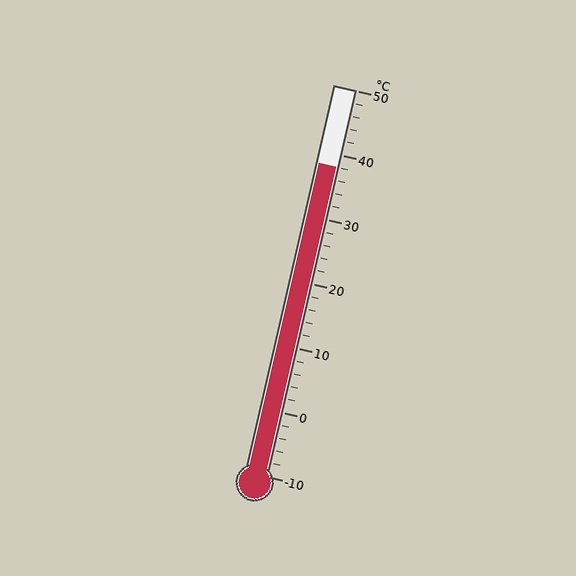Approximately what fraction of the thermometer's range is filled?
The thermometer is filled to approximately 80% of its range.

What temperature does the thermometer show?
The thermometer shows approximately 38°C.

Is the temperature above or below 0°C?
The temperature is above 0°C.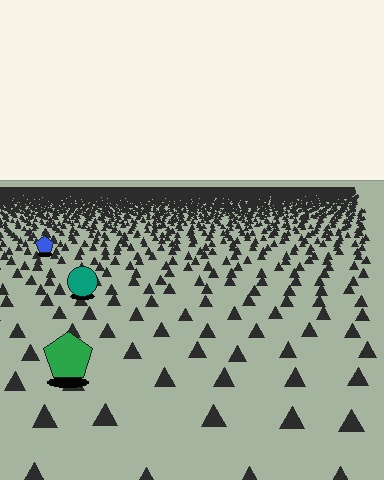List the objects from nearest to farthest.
From nearest to farthest: the green pentagon, the teal circle, the blue pentagon.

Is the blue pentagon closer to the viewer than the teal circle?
No. The teal circle is closer — you can tell from the texture gradient: the ground texture is coarser near it.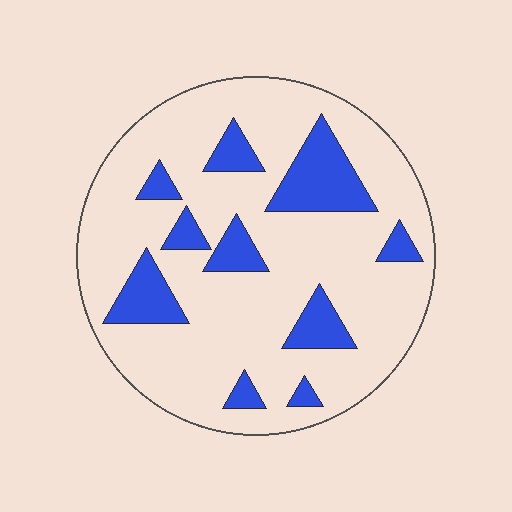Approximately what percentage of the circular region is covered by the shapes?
Approximately 20%.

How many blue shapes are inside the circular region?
10.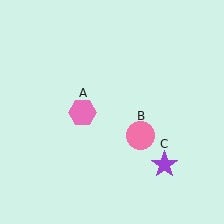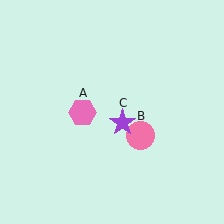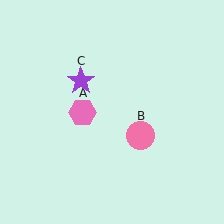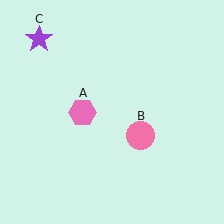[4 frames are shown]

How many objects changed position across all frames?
1 object changed position: purple star (object C).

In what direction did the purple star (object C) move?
The purple star (object C) moved up and to the left.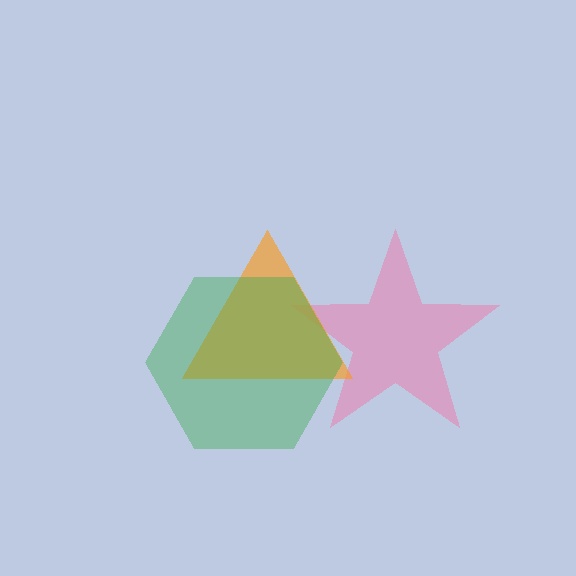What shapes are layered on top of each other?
The layered shapes are: a pink star, an orange triangle, a green hexagon.